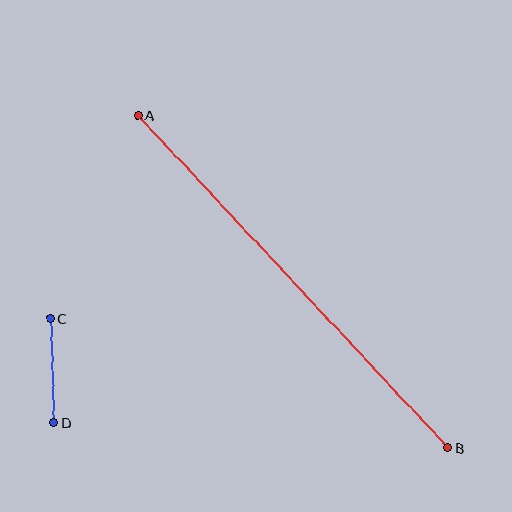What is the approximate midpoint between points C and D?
The midpoint is at approximately (52, 371) pixels.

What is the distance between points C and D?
The distance is approximately 104 pixels.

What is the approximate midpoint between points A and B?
The midpoint is at approximately (293, 282) pixels.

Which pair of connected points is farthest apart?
Points A and B are farthest apart.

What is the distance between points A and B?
The distance is approximately 454 pixels.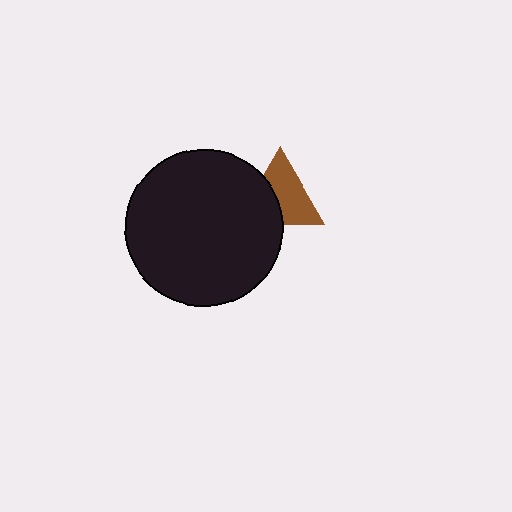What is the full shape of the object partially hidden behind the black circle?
The partially hidden object is a brown triangle.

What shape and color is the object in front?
The object in front is a black circle.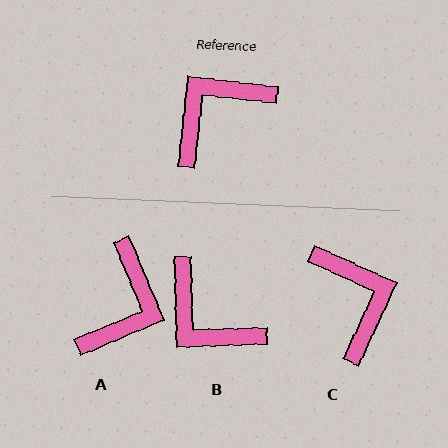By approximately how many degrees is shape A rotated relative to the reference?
Approximately 151 degrees clockwise.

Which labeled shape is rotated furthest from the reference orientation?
A, about 151 degrees away.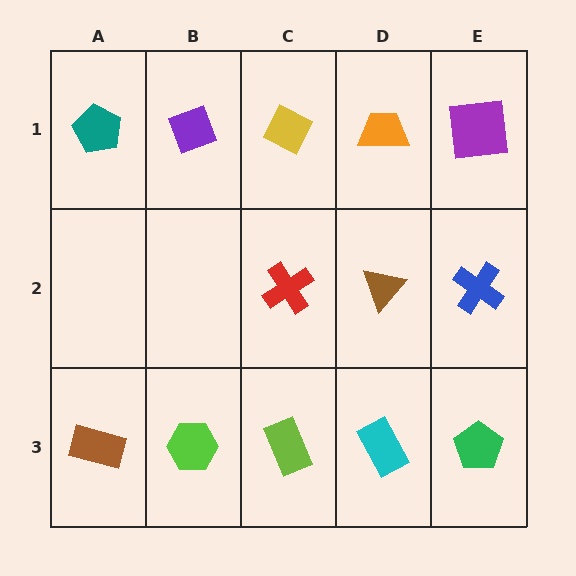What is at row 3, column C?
A lime rectangle.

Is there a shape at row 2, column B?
No, that cell is empty.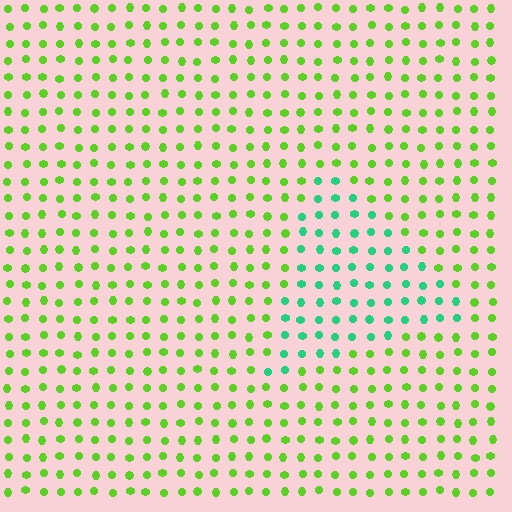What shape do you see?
I see a triangle.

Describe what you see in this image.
The image is filled with small lime elements in a uniform arrangement. A triangle-shaped region is visible where the elements are tinted to a slightly different hue, forming a subtle color boundary.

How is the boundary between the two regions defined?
The boundary is defined purely by a slight shift in hue (about 51 degrees). Spacing, size, and orientation are identical on both sides.